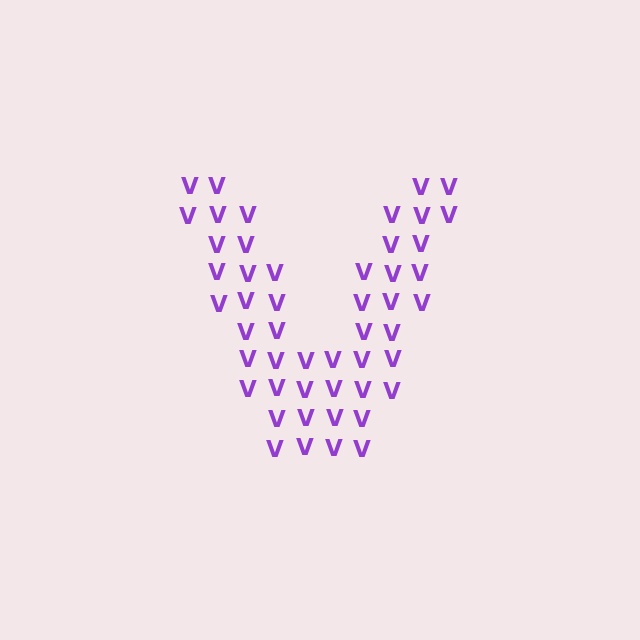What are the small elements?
The small elements are letter V's.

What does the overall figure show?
The overall figure shows the letter V.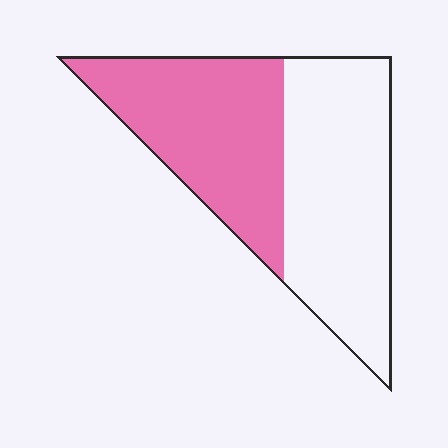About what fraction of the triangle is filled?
About one half (1/2).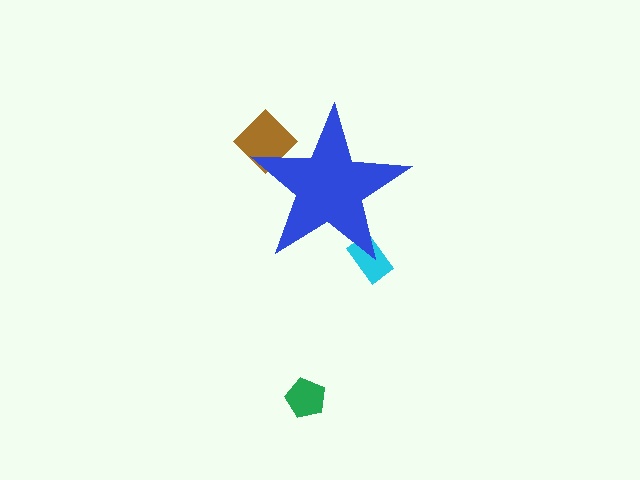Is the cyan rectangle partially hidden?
Yes, the cyan rectangle is partially hidden behind the blue star.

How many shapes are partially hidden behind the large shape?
2 shapes are partially hidden.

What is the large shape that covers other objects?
A blue star.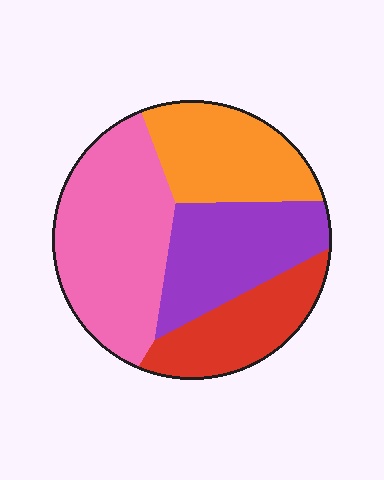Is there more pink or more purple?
Pink.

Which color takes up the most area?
Pink, at roughly 35%.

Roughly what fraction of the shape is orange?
Orange covers 22% of the shape.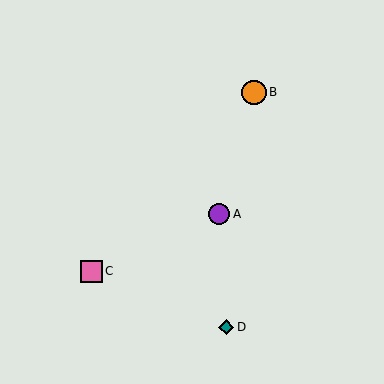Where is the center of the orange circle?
The center of the orange circle is at (254, 92).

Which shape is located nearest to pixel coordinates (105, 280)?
The pink square (labeled C) at (91, 271) is nearest to that location.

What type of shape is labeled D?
Shape D is a teal diamond.